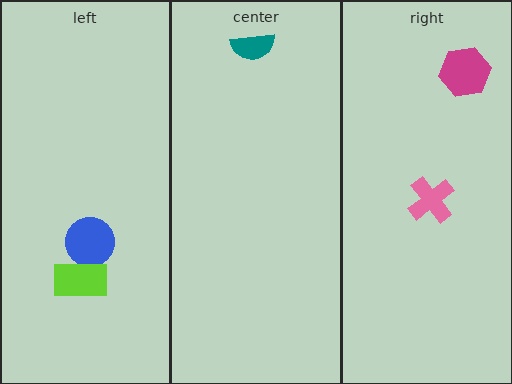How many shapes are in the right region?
2.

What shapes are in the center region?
The teal semicircle.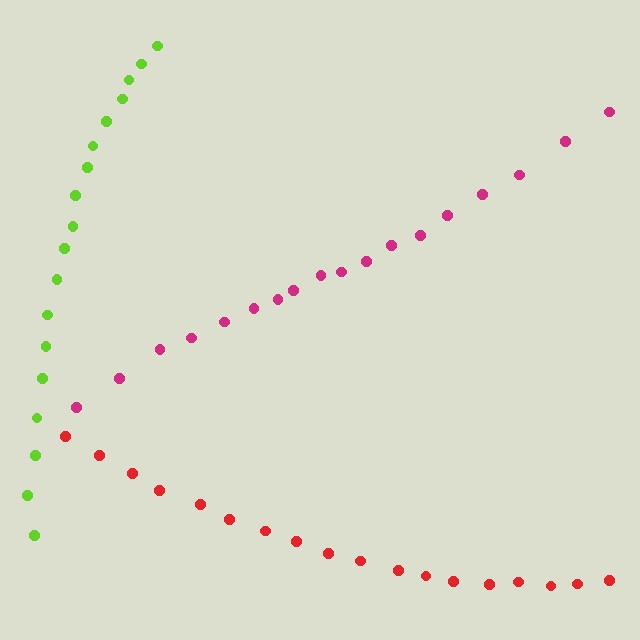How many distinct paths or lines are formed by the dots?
There are 3 distinct paths.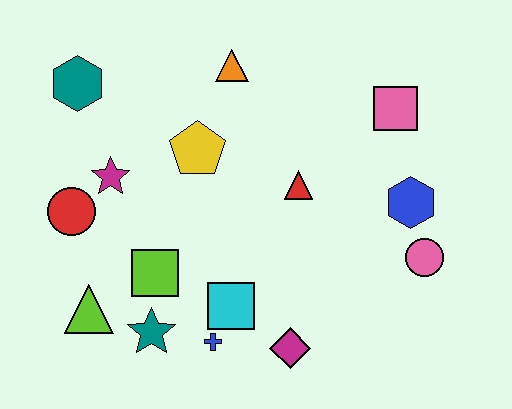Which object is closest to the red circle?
The magenta star is closest to the red circle.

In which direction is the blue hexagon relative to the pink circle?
The blue hexagon is above the pink circle.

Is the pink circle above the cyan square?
Yes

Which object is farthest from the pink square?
The lime triangle is farthest from the pink square.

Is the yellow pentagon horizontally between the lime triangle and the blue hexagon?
Yes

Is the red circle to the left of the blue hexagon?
Yes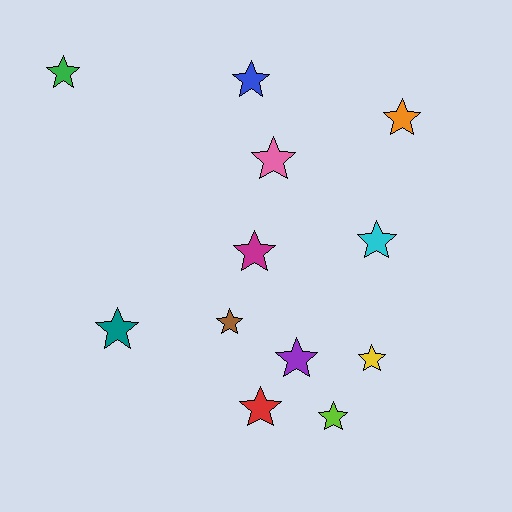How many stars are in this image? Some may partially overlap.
There are 12 stars.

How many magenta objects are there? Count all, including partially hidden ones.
There is 1 magenta object.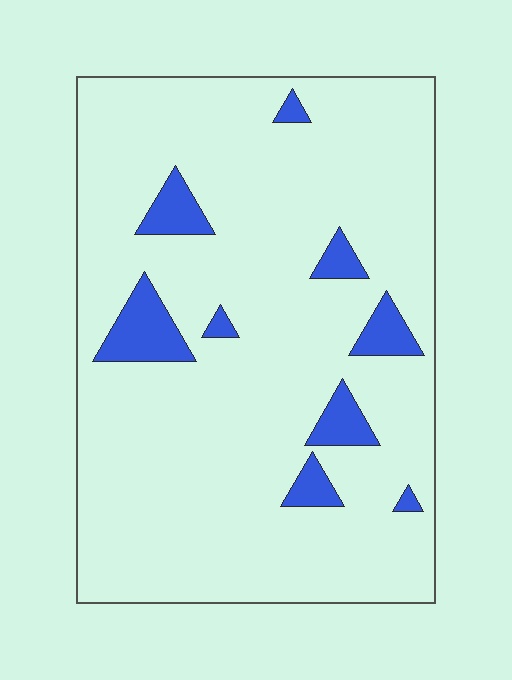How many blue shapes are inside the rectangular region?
9.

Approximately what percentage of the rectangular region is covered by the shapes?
Approximately 10%.